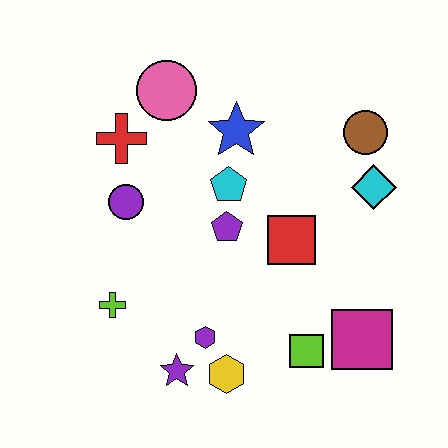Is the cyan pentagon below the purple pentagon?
No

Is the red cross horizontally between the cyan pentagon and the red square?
No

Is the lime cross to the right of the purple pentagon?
No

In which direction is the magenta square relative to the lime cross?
The magenta square is to the right of the lime cross.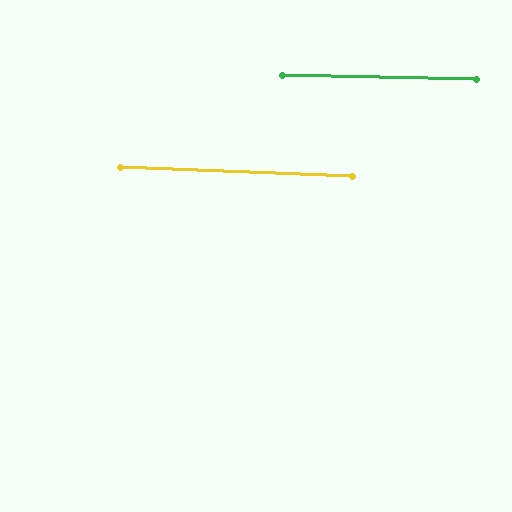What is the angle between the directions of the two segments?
Approximately 1 degree.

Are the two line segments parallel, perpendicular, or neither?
Parallel — their directions differ by only 0.9°.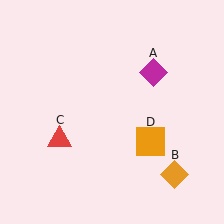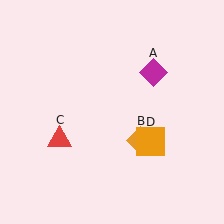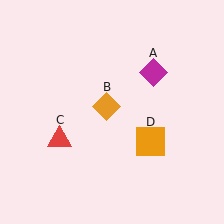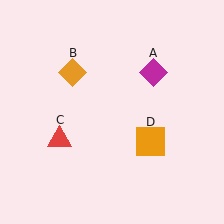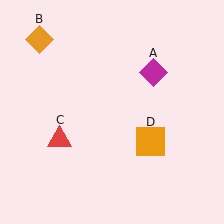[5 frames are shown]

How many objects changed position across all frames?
1 object changed position: orange diamond (object B).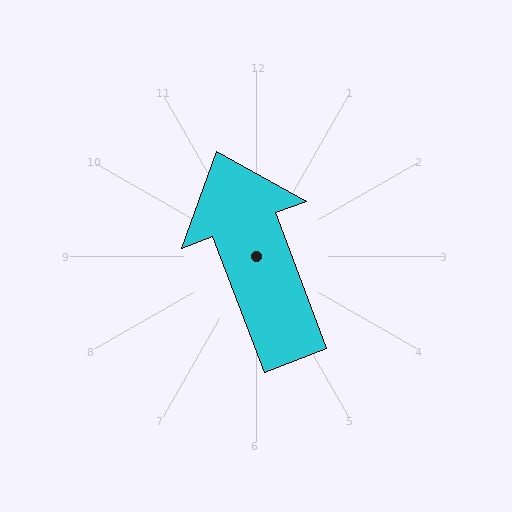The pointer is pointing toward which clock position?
Roughly 11 o'clock.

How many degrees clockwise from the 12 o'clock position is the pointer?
Approximately 339 degrees.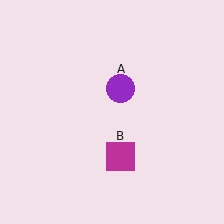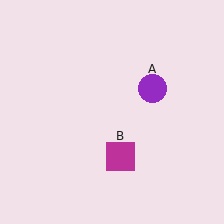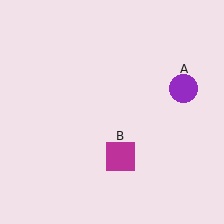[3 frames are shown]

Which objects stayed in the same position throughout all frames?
Magenta square (object B) remained stationary.